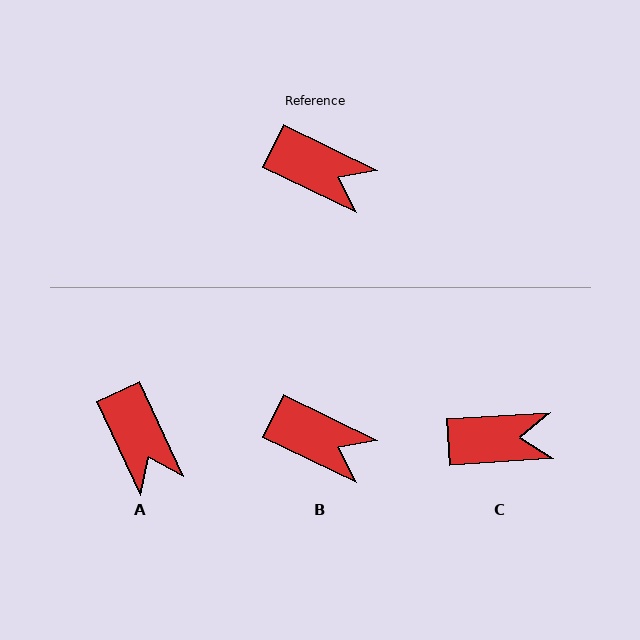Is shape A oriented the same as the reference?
No, it is off by about 39 degrees.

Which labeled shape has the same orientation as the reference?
B.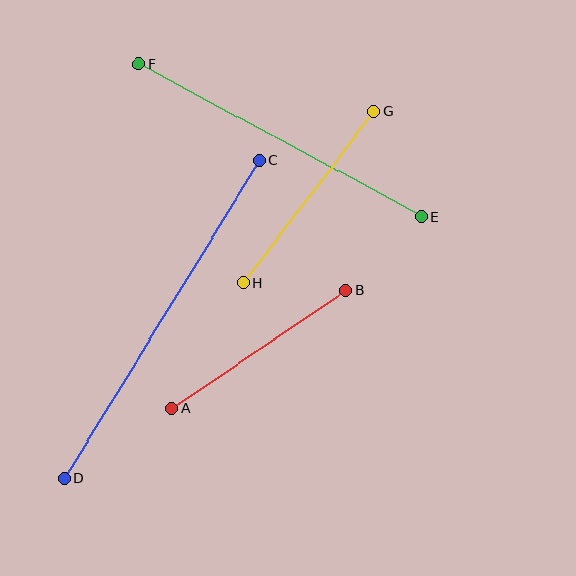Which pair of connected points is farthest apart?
Points C and D are farthest apart.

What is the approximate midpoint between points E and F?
The midpoint is at approximately (280, 140) pixels.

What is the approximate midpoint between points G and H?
The midpoint is at approximately (309, 197) pixels.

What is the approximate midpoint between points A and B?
The midpoint is at approximately (259, 350) pixels.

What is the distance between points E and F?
The distance is approximately 322 pixels.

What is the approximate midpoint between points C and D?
The midpoint is at approximately (162, 320) pixels.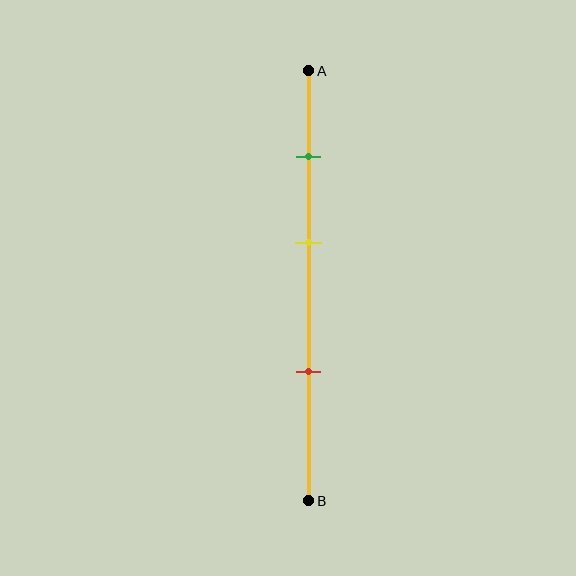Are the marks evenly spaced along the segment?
Yes, the marks are approximately evenly spaced.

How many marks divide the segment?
There are 3 marks dividing the segment.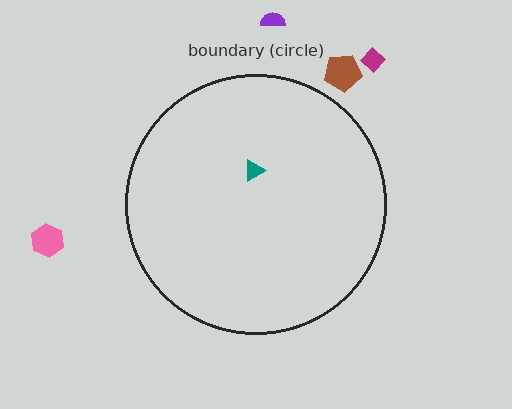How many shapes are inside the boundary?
1 inside, 4 outside.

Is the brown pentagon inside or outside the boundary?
Outside.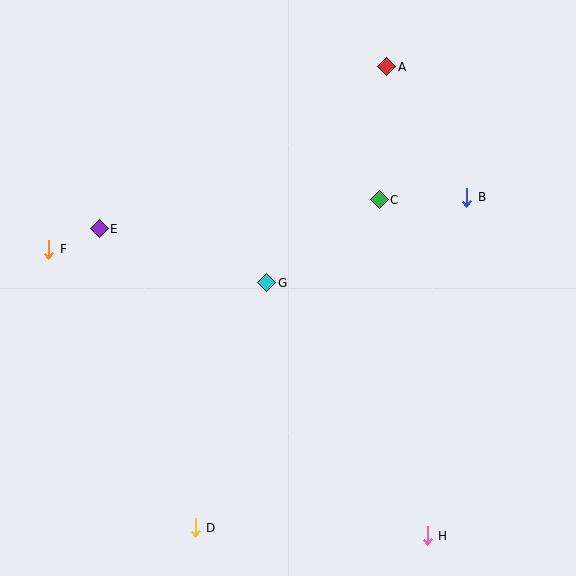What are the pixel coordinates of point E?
Point E is at (99, 229).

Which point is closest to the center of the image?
Point G at (267, 283) is closest to the center.